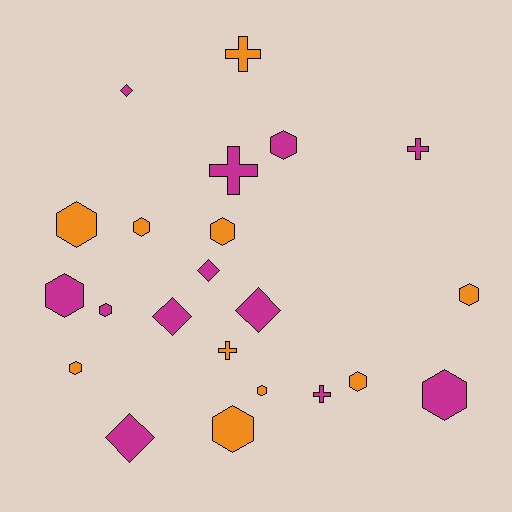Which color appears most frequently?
Magenta, with 12 objects.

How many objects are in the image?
There are 22 objects.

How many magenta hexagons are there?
There are 4 magenta hexagons.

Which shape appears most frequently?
Hexagon, with 12 objects.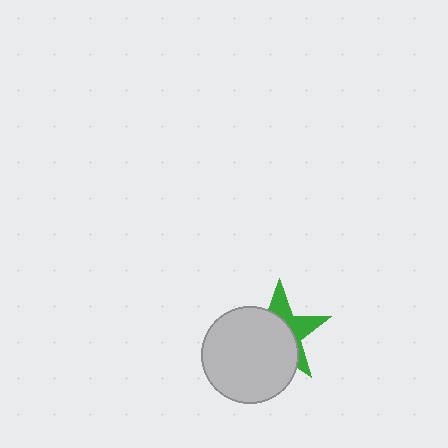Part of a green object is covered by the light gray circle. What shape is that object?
It is a star.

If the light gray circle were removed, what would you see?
You would see the complete green star.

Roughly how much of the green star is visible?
A small part of it is visible (roughly 38%).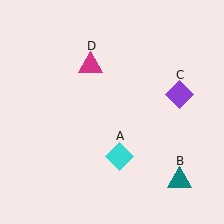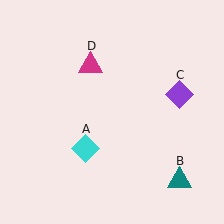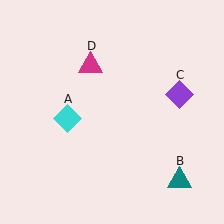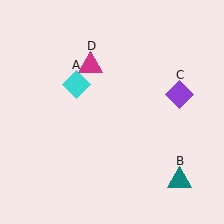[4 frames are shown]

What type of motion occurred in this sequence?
The cyan diamond (object A) rotated clockwise around the center of the scene.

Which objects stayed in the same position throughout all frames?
Teal triangle (object B) and purple diamond (object C) and magenta triangle (object D) remained stationary.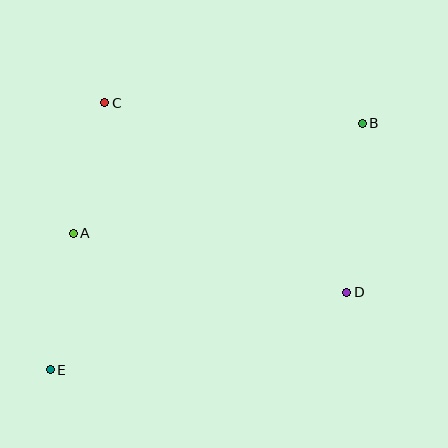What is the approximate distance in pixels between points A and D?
The distance between A and D is approximately 280 pixels.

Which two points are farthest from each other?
Points B and E are farthest from each other.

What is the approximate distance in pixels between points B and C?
The distance between B and C is approximately 258 pixels.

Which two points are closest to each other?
Points A and C are closest to each other.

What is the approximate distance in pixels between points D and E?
The distance between D and E is approximately 307 pixels.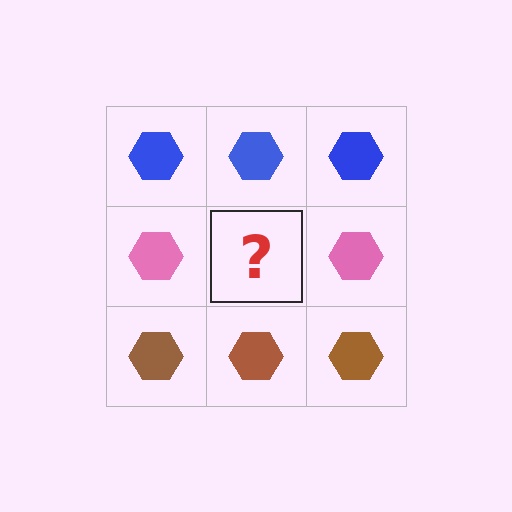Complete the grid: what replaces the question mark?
The question mark should be replaced with a pink hexagon.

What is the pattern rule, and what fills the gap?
The rule is that each row has a consistent color. The gap should be filled with a pink hexagon.